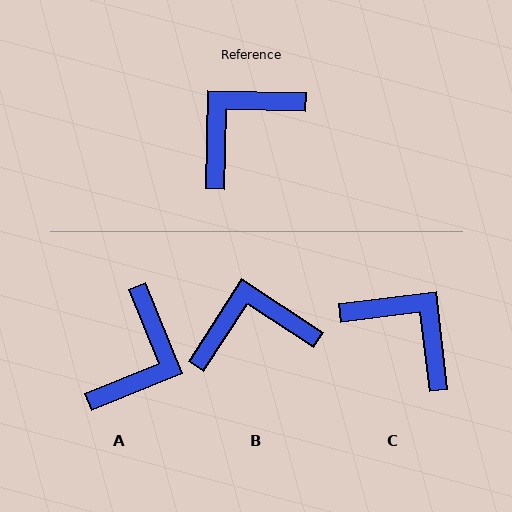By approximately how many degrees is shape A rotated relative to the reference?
Approximately 156 degrees clockwise.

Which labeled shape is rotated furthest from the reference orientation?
A, about 156 degrees away.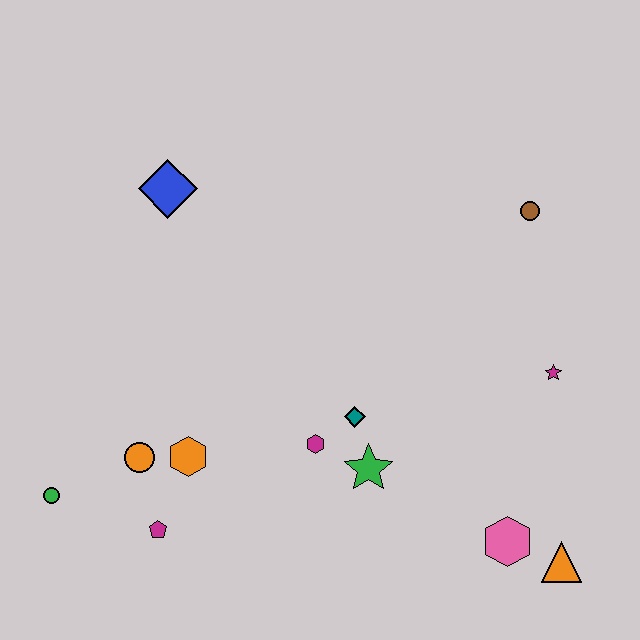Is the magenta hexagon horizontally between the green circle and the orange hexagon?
No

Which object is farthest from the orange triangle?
The blue diamond is farthest from the orange triangle.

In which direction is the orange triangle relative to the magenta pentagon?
The orange triangle is to the right of the magenta pentagon.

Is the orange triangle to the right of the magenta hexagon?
Yes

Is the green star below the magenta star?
Yes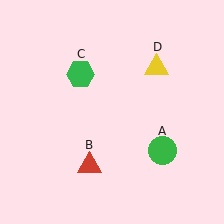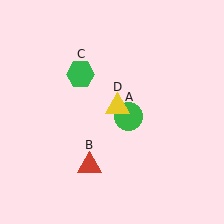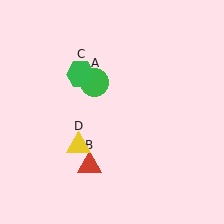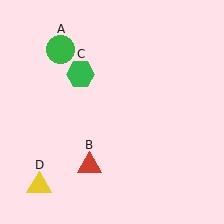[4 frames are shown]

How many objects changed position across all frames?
2 objects changed position: green circle (object A), yellow triangle (object D).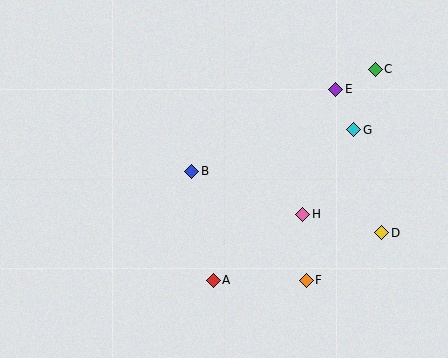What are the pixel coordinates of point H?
Point H is at (303, 214).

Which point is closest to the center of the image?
Point B at (191, 171) is closest to the center.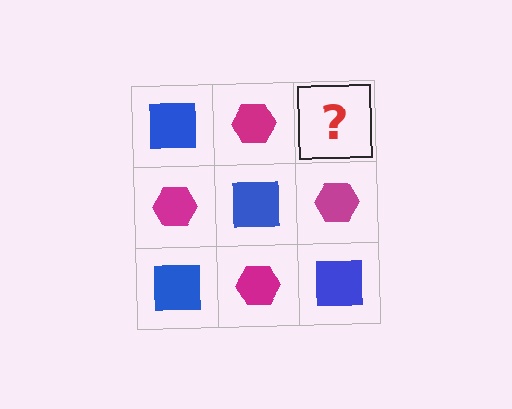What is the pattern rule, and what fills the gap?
The rule is that it alternates blue square and magenta hexagon in a checkerboard pattern. The gap should be filled with a blue square.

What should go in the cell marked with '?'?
The missing cell should contain a blue square.